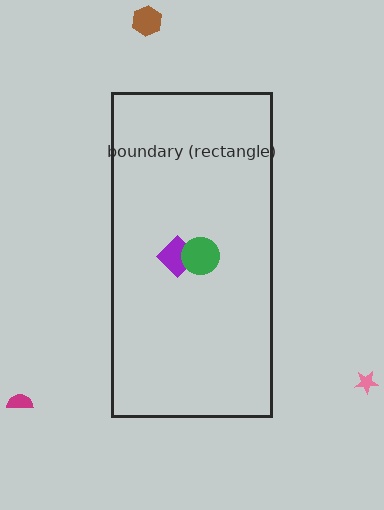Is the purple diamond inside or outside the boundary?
Inside.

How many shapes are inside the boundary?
2 inside, 3 outside.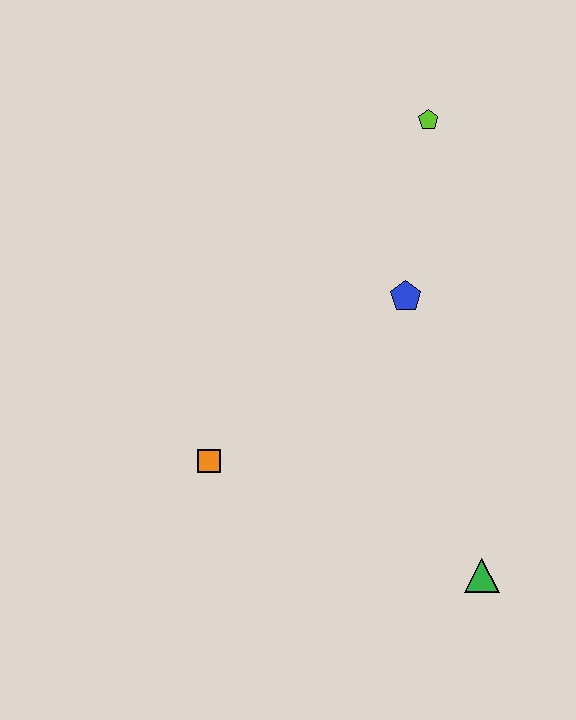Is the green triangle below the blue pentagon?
Yes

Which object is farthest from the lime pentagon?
The green triangle is farthest from the lime pentagon.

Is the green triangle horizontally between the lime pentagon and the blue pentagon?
No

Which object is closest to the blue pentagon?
The lime pentagon is closest to the blue pentagon.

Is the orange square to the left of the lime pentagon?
Yes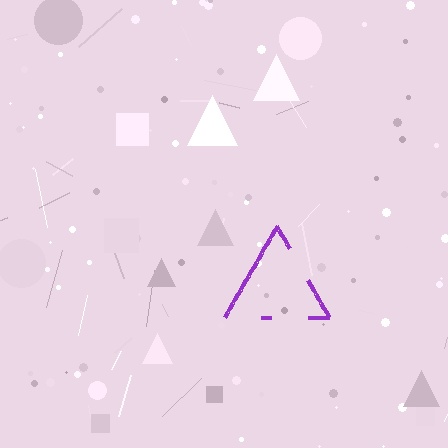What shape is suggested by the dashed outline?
The dashed outline suggests a triangle.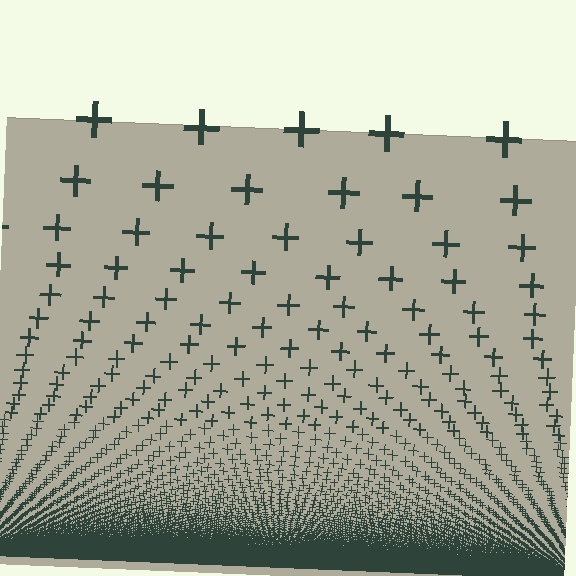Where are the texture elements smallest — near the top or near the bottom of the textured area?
Near the bottom.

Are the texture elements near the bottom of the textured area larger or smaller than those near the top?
Smaller. The gradient is inverted — elements near the bottom are smaller and denser.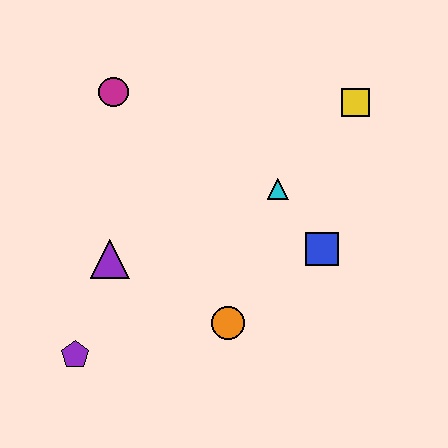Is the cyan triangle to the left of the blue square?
Yes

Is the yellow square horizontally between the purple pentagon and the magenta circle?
No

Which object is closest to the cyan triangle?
The blue square is closest to the cyan triangle.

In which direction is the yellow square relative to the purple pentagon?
The yellow square is to the right of the purple pentagon.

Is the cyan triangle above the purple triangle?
Yes